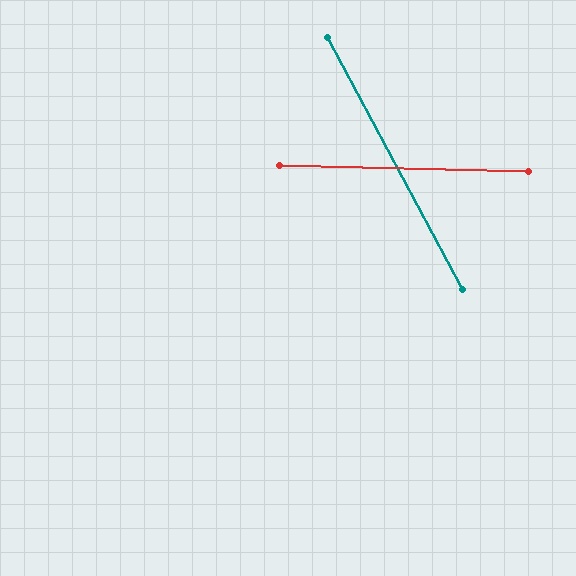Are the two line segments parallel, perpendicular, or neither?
Neither parallel nor perpendicular — they differ by about 60°.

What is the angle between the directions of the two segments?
Approximately 60 degrees.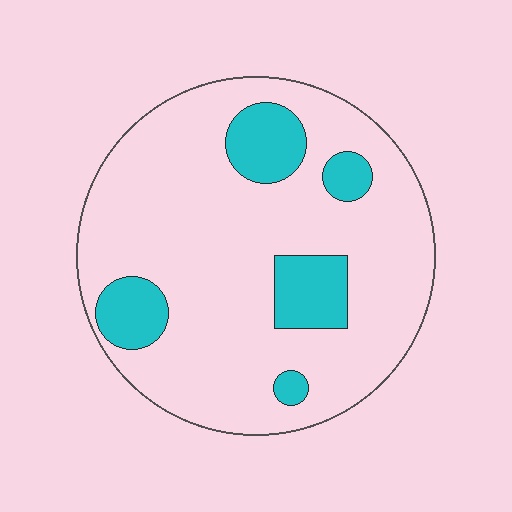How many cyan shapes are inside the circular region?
5.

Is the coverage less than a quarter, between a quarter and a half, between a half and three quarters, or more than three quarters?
Less than a quarter.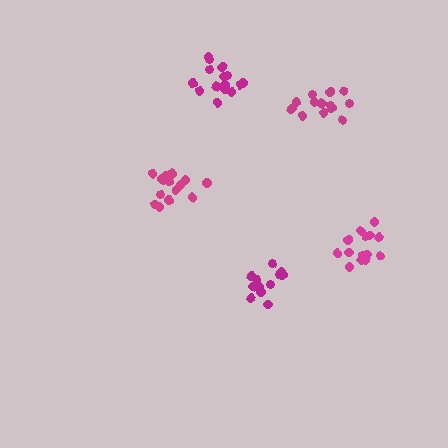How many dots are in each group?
Group 1: 14 dots, Group 2: 16 dots, Group 3: 12 dots, Group 4: 14 dots, Group 5: 15 dots (71 total).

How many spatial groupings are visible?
There are 5 spatial groupings.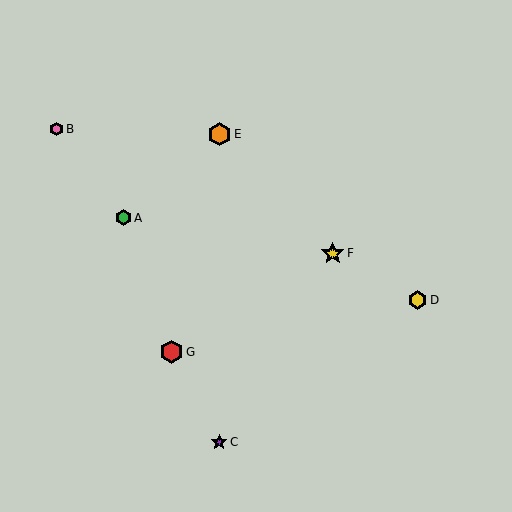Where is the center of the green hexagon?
The center of the green hexagon is at (123, 218).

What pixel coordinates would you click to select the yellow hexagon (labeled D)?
Click at (417, 300) to select the yellow hexagon D.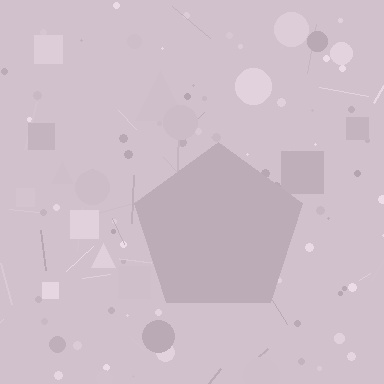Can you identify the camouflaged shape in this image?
The camouflaged shape is a pentagon.